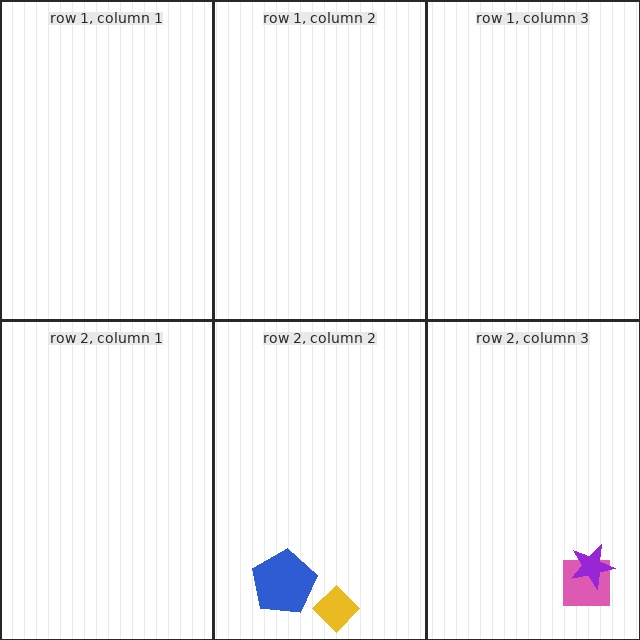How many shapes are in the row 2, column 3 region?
2.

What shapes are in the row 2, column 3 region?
The pink square, the purple star.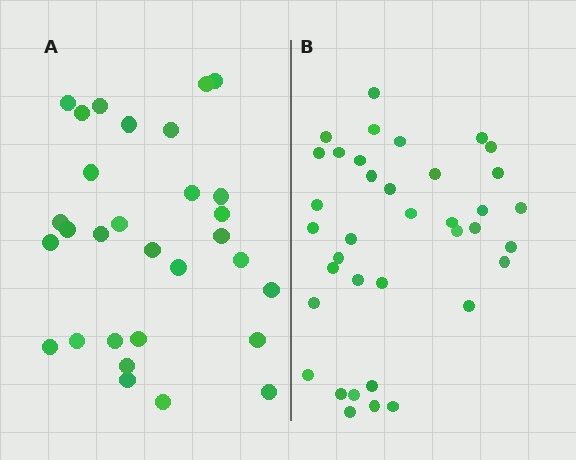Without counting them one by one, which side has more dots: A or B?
Region B (the right region) has more dots.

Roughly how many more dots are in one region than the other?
Region B has roughly 8 or so more dots than region A.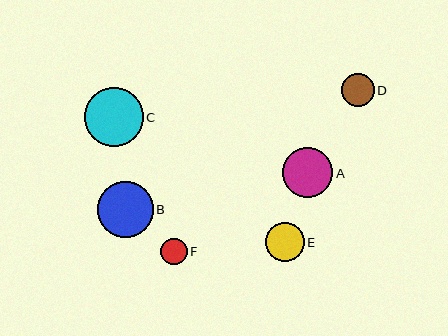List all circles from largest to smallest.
From largest to smallest: C, B, A, E, D, F.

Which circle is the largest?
Circle C is the largest with a size of approximately 59 pixels.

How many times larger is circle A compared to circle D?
Circle A is approximately 1.5 times the size of circle D.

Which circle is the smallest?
Circle F is the smallest with a size of approximately 26 pixels.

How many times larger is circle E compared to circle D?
Circle E is approximately 1.2 times the size of circle D.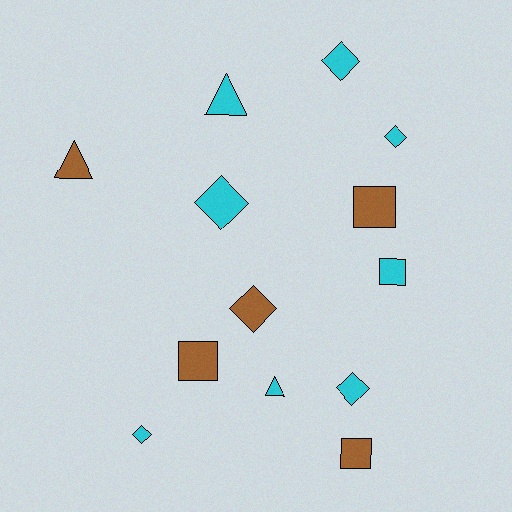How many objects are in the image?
There are 13 objects.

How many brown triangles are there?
There is 1 brown triangle.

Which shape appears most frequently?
Diamond, with 6 objects.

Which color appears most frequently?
Cyan, with 8 objects.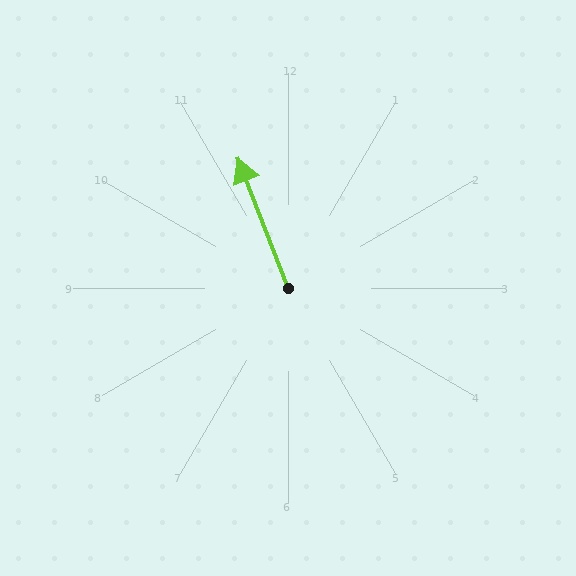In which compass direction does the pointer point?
North.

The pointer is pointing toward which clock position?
Roughly 11 o'clock.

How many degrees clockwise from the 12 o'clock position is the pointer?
Approximately 339 degrees.